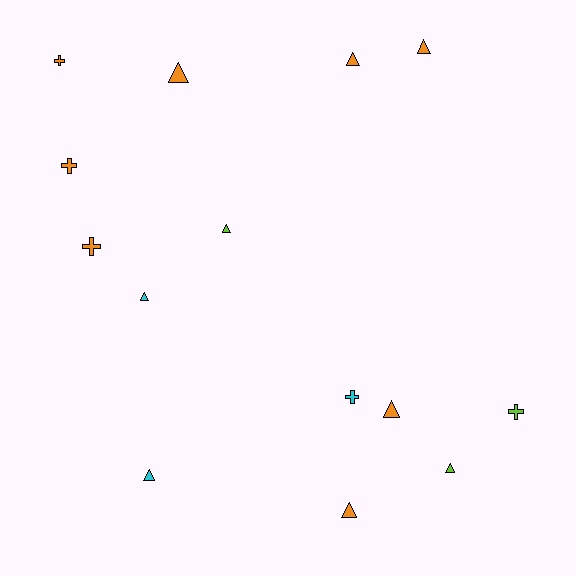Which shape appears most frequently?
Triangle, with 9 objects.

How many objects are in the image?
There are 14 objects.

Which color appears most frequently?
Orange, with 8 objects.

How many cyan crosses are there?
There is 1 cyan cross.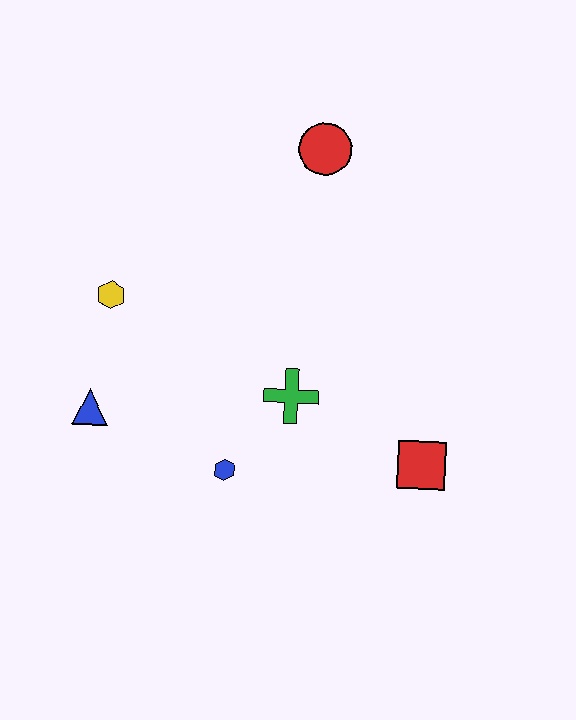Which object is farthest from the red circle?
The blue triangle is farthest from the red circle.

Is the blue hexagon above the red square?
No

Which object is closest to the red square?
The green cross is closest to the red square.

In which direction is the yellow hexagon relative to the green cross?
The yellow hexagon is to the left of the green cross.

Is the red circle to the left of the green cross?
No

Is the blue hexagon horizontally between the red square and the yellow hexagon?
Yes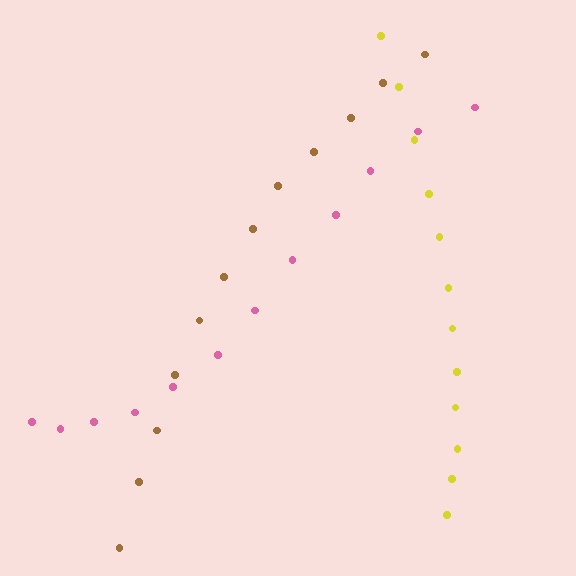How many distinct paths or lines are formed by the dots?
There are 3 distinct paths.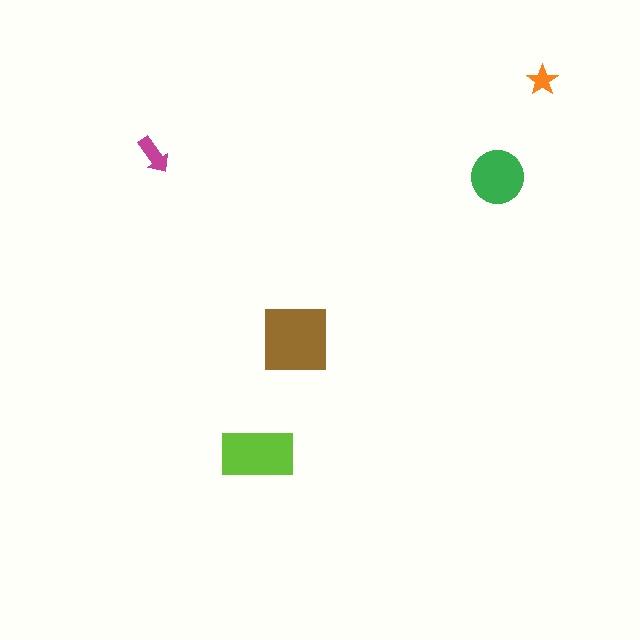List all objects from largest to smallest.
The brown square, the lime rectangle, the green circle, the magenta arrow, the orange star.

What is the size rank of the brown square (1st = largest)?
1st.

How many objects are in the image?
There are 5 objects in the image.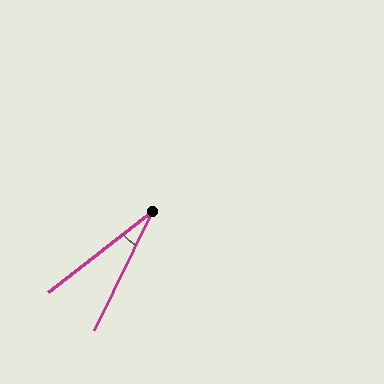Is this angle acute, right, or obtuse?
It is acute.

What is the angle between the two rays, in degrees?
Approximately 26 degrees.